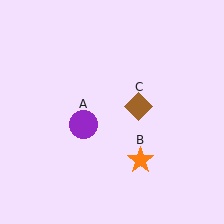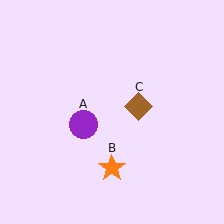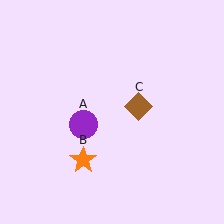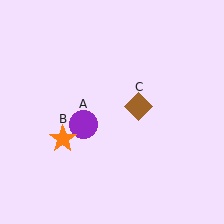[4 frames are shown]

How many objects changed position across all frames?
1 object changed position: orange star (object B).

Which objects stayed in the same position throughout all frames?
Purple circle (object A) and brown diamond (object C) remained stationary.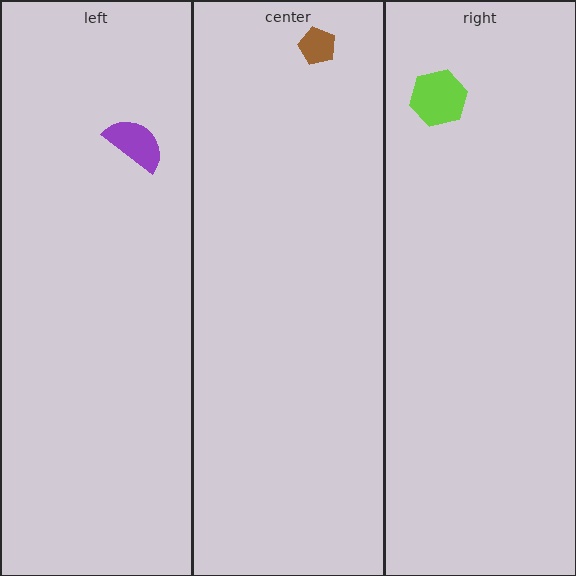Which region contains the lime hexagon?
The right region.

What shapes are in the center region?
The brown pentagon.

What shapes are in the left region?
The purple semicircle.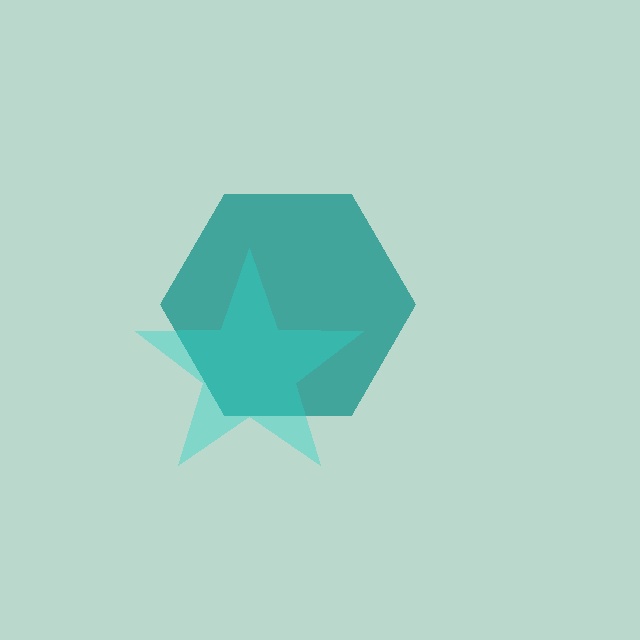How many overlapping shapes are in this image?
There are 2 overlapping shapes in the image.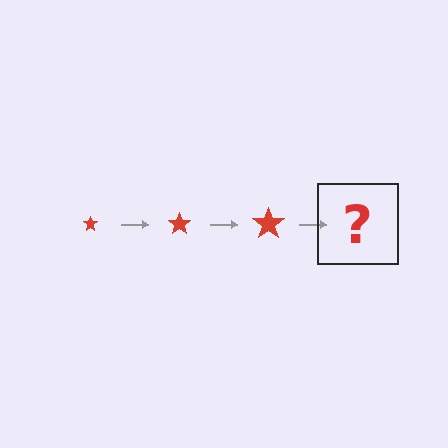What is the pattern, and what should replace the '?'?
The pattern is that the star gets progressively larger each step. The '?' should be a red star, larger than the previous one.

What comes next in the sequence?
The next element should be a red star, larger than the previous one.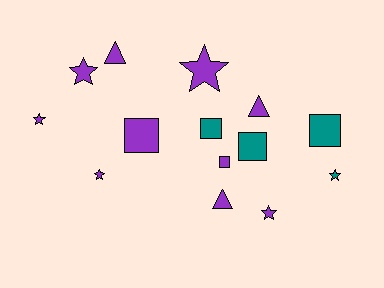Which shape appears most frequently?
Star, with 6 objects.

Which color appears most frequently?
Purple, with 10 objects.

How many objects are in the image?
There are 14 objects.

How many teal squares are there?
There are 3 teal squares.